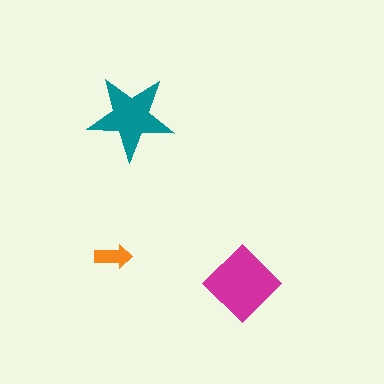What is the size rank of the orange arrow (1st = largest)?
3rd.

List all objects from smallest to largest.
The orange arrow, the teal star, the magenta diamond.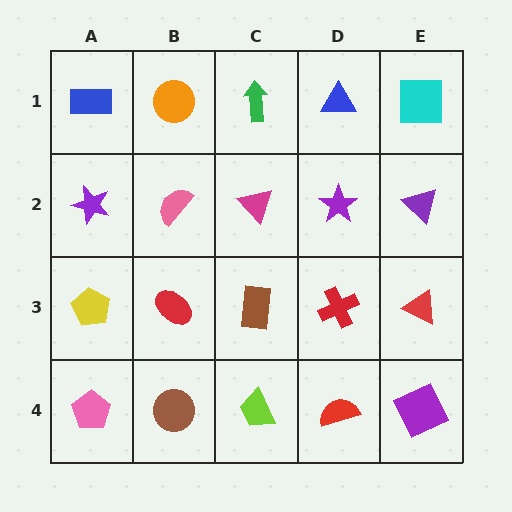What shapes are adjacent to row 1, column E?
A purple triangle (row 2, column E), a blue triangle (row 1, column D).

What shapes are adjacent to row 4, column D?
A red cross (row 3, column D), a lime trapezoid (row 4, column C), a purple square (row 4, column E).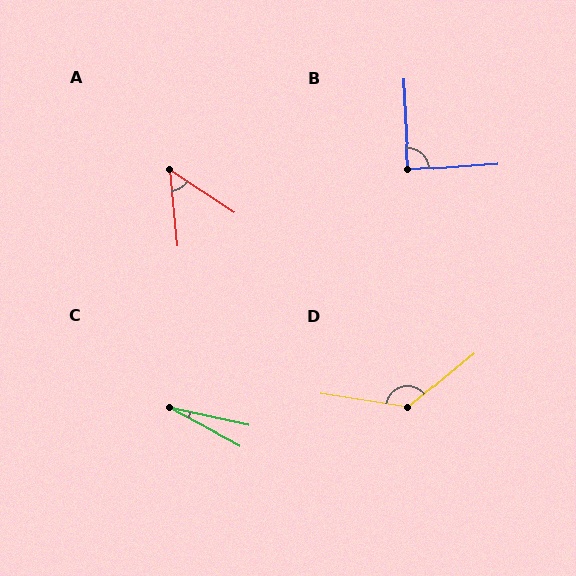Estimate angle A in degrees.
Approximately 51 degrees.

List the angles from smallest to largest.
C (16°), A (51°), B (89°), D (132°).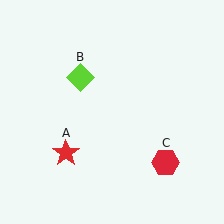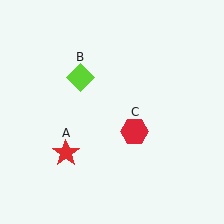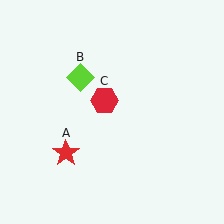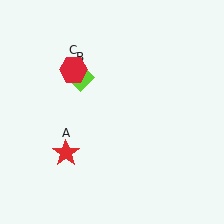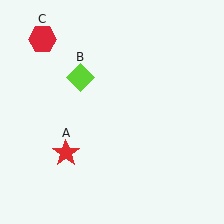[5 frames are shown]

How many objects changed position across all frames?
1 object changed position: red hexagon (object C).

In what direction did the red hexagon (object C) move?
The red hexagon (object C) moved up and to the left.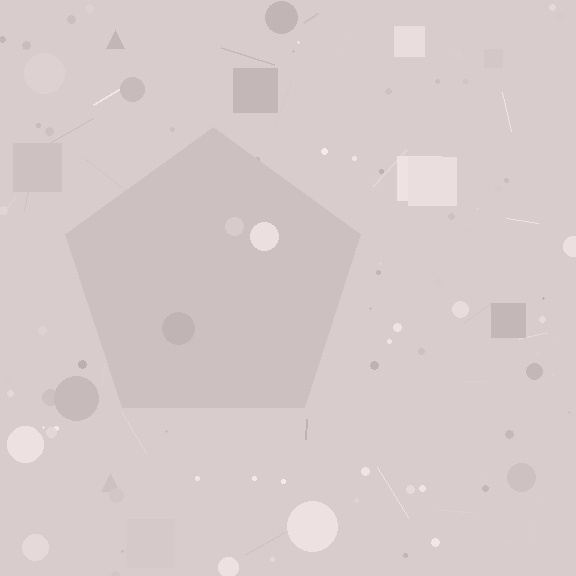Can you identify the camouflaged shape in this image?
The camouflaged shape is a pentagon.